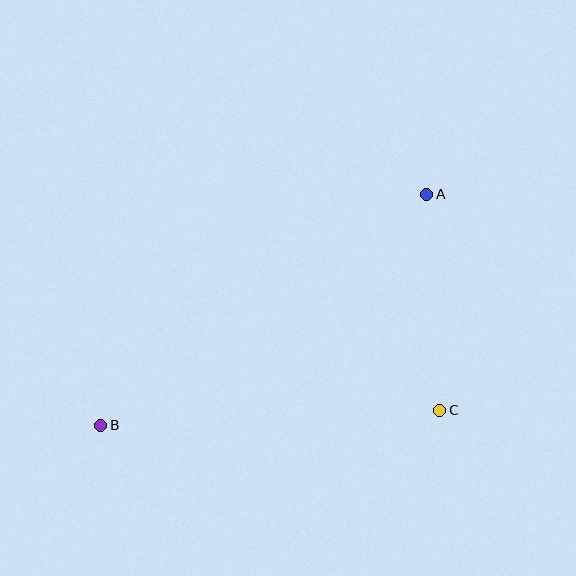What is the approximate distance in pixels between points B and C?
The distance between B and C is approximately 339 pixels.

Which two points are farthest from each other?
Points A and B are farthest from each other.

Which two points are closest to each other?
Points A and C are closest to each other.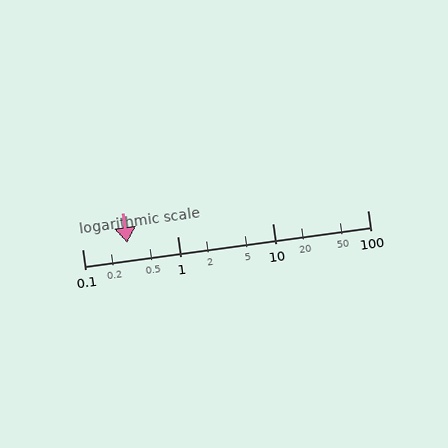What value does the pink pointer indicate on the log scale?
The pointer indicates approximately 0.3.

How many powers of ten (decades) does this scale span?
The scale spans 3 decades, from 0.1 to 100.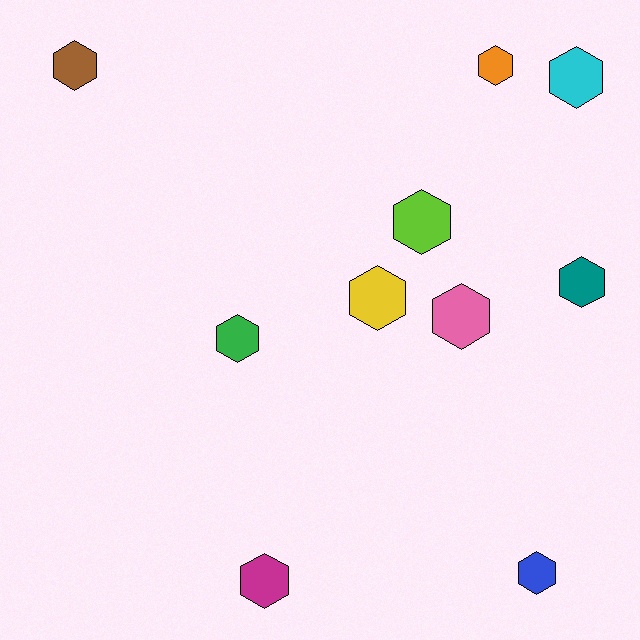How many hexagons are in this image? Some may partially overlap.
There are 10 hexagons.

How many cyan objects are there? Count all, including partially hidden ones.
There is 1 cyan object.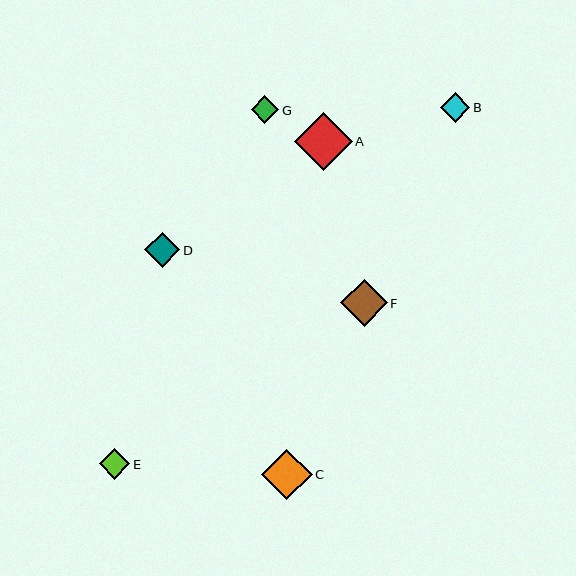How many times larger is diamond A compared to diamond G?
Diamond A is approximately 2.1 times the size of diamond G.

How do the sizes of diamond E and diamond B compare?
Diamond E and diamond B are approximately the same size.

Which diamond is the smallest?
Diamond G is the smallest with a size of approximately 27 pixels.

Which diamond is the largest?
Diamond A is the largest with a size of approximately 58 pixels.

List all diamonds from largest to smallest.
From largest to smallest: A, C, F, D, E, B, G.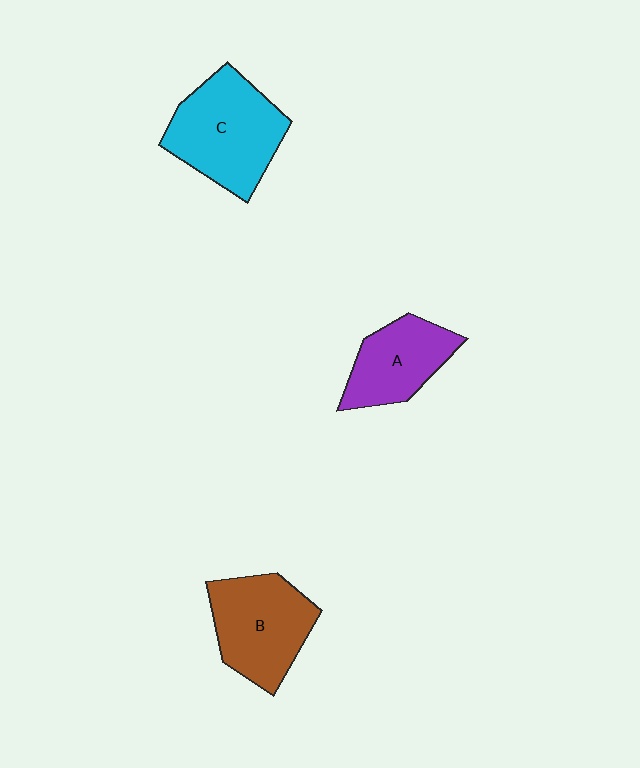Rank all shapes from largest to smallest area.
From largest to smallest: C (cyan), B (brown), A (purple).